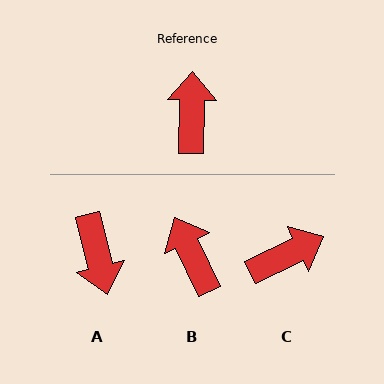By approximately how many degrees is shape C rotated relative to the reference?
Approximately 63 degrees clockwise.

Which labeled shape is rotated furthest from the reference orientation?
A, about 164 degrees away.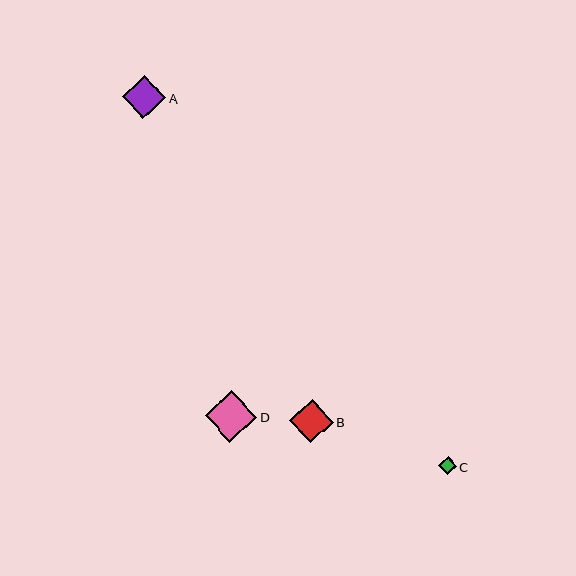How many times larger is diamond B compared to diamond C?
Diamond B is approximately 2.5 times the size of diamond C.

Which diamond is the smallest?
Diamond C is the smallest with a size of approximately 18 pixels.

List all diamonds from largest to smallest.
From largest to smallest: D, B, A, C.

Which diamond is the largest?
Diamond D is the largest with a size of approximately 51 pixels.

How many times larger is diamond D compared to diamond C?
Diamond D is approximately 2.9 times the size of diamond C.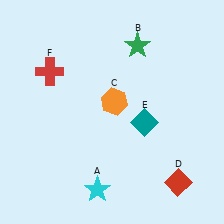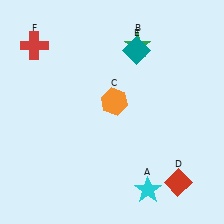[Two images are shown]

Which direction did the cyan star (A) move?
The cyan star (A) moved right.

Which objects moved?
The objects that moved are: the cyan star (A), the teal diamond (E), the red cross (F).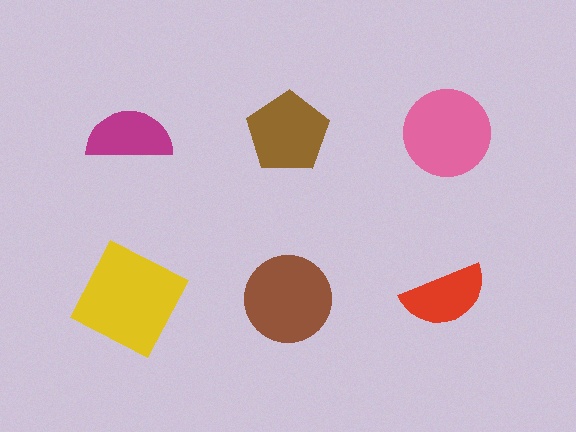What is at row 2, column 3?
A red semicircle.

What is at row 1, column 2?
A brown pentagon.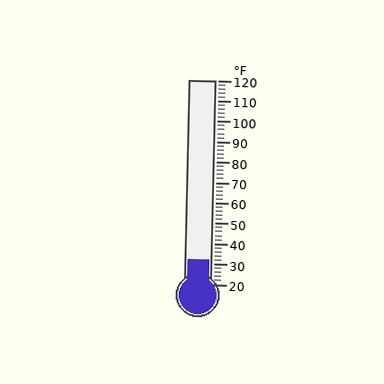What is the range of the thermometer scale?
The thermometer scale ranges from 20°F to 120°F.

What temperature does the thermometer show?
The thermometer shows approximately 32°F.